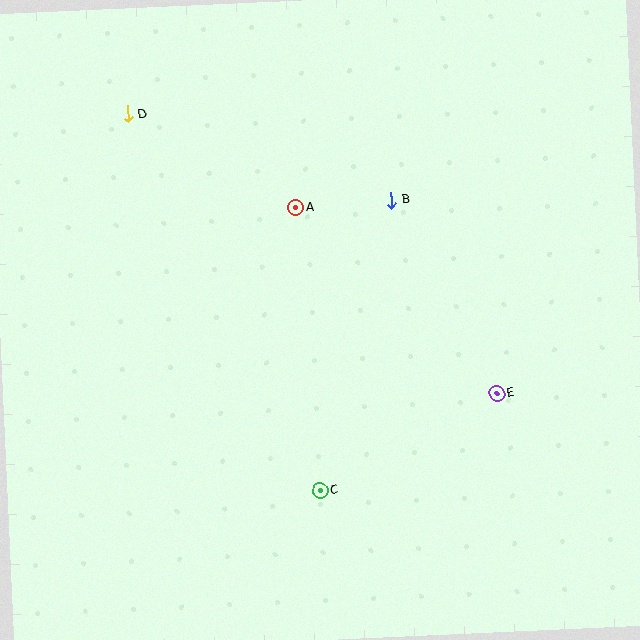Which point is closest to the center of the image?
Point A at (296, 208) is closest to the center.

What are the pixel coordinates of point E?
Point E is at (497, 393).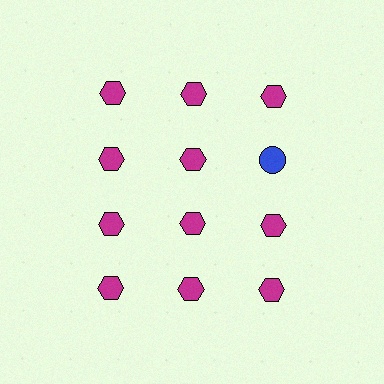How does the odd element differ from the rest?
It differs in both color (blue instead of magenta) and shape (circle instead of hexagon).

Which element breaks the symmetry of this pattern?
The blue circle in the second row, center column breaks the symmetry. All other shapes are magenta hexagons.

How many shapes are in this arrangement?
There are 12 shapes arranged in a grid pattern.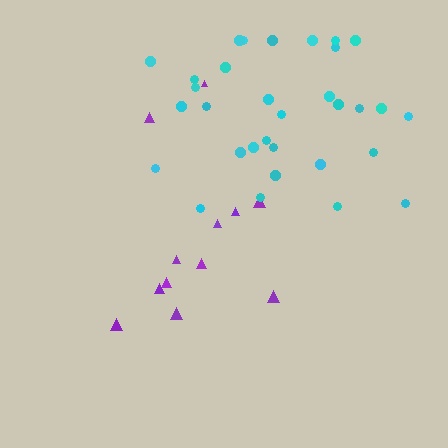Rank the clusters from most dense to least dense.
cyan, purple.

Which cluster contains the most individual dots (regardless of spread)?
Cyan (32).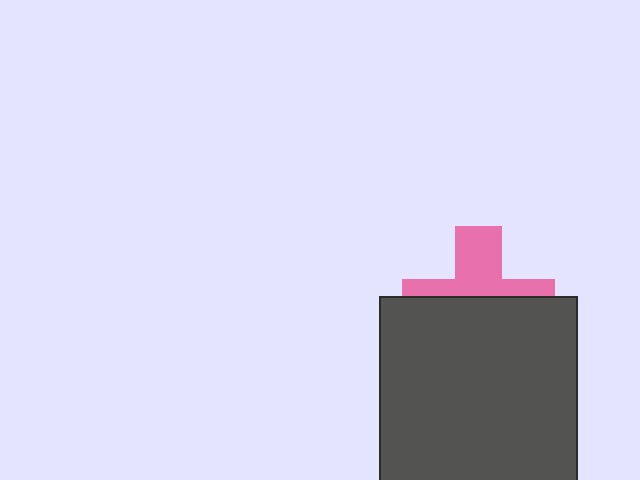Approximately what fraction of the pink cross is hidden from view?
Roughly 59% of the pink cross is hidden behind the dark gray square.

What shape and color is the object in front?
The object in front is a dark gray square.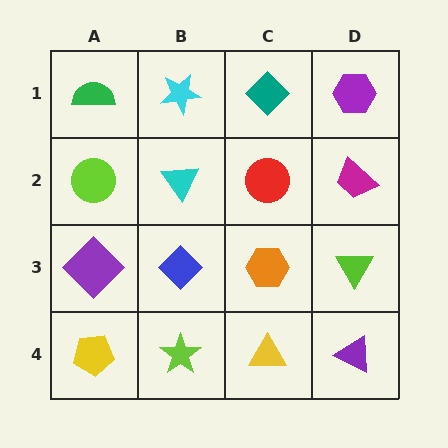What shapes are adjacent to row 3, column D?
A magenta trapezoid (row 2, column D), a purple triangle (row 4, column D), an orange hexagon (row 3, column C).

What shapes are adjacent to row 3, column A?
A lime circle (row 2, column A), a yellow pentagon (row 4, column A), a blue diamond (row 3, column B).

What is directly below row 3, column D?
A purple triangle.